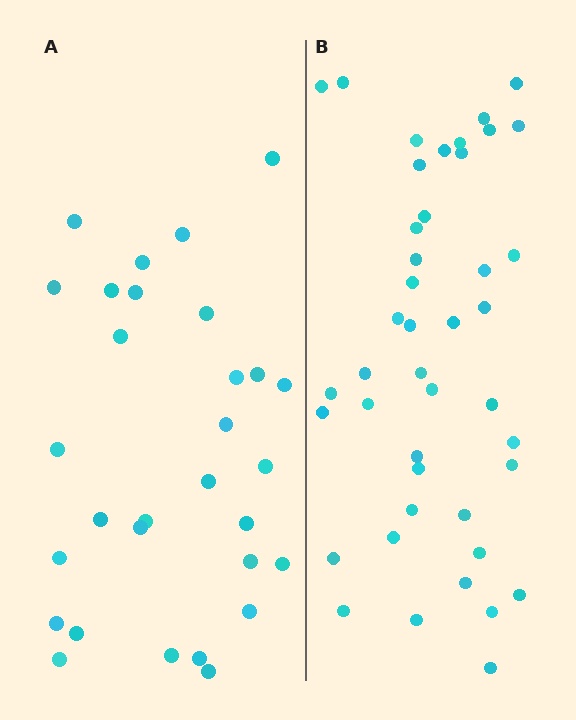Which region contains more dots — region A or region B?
Region B (the right region) has more dots.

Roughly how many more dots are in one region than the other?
Region B has approximately 15 more dots than region A.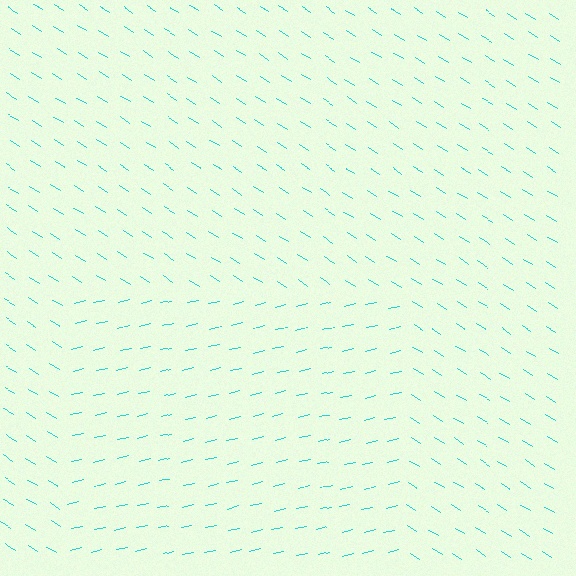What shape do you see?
I see a rectangle.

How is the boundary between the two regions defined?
The boundary is defined purely by a change in line orientation (approximately 45 degrees difference). All lines are the same color and thickness.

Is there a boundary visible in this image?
Yes, there is a texture boundary formed by a change in line orientation.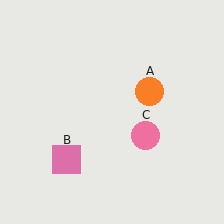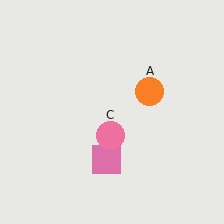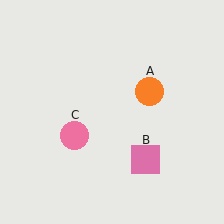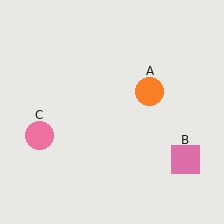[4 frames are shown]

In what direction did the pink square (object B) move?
The pink square (object B) moved right.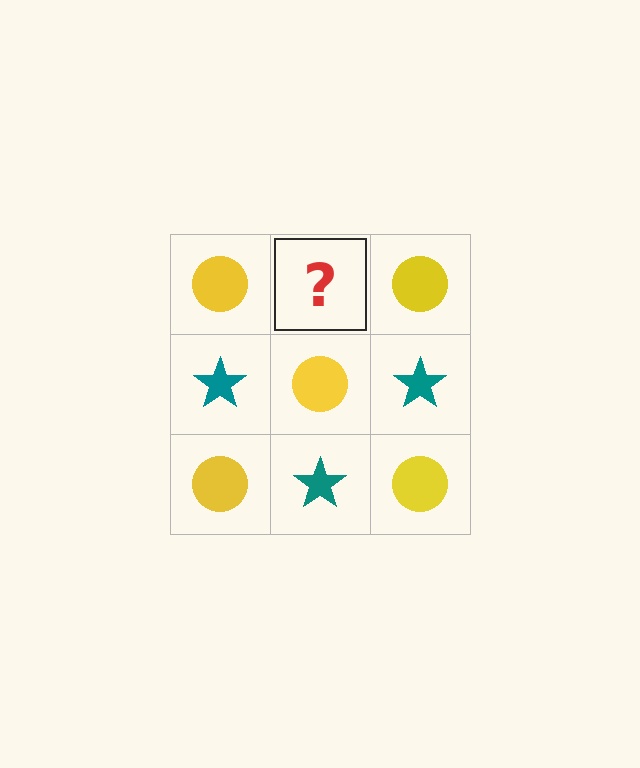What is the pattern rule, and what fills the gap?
The rule is that it alternates yellow circle and teal star in a checkerboard pattern. The gap should be filled with a teal star.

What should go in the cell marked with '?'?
The missing cell should contain a teal star.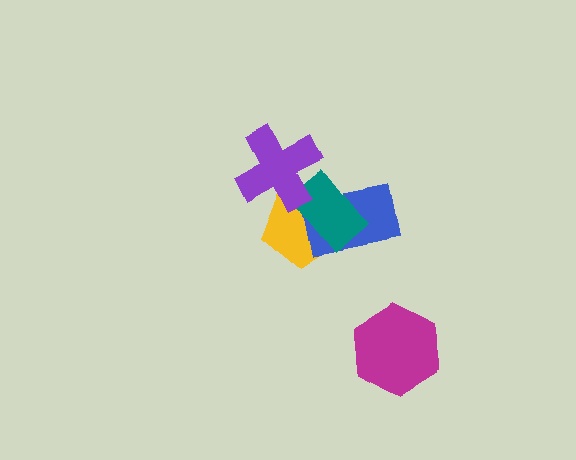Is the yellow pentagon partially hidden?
Yes, it is partially covered by another shape.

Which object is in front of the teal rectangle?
The purple cross is in front of the teal rectangle.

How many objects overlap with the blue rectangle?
2 objects overlap with the blue rectangle.